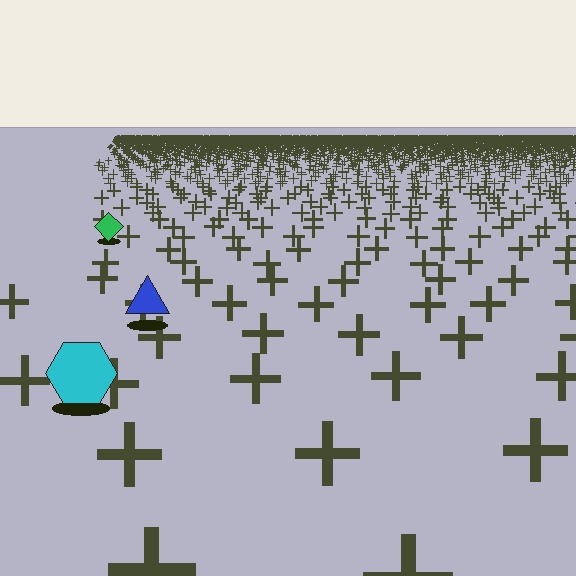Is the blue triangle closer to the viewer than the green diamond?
Yes. The blue triangle is closer — you can tell from the texture gradient: the ground texture is coarser near it.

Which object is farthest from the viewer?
The green diamond is farthest from the viewer. It appears smaller and the ground texture around it is denser.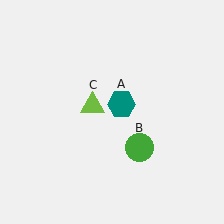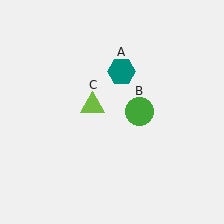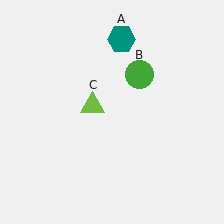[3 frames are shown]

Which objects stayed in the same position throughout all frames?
Lime triangle (object C) remained stationary.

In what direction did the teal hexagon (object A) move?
The teal hexagon (object A) moved up.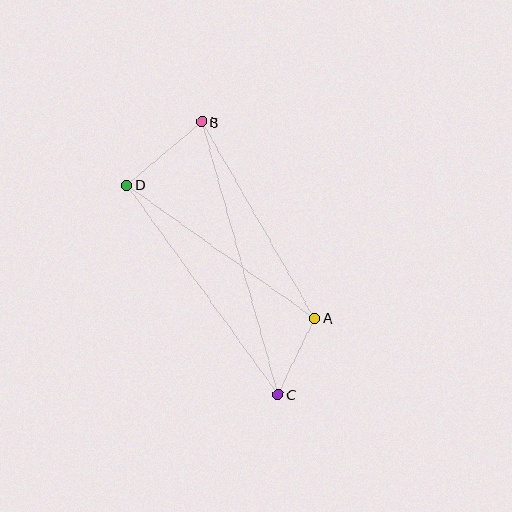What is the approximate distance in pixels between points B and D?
The distance between B and D is approximately 98 pixels.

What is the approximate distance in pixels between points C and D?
The distance between C and D is approximately 259 pixels.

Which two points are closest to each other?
Points A and C are closest to each other.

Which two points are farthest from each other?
Points B and C are farthest from each other.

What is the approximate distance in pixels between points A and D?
The distance between A and D is approximately 230 pixels.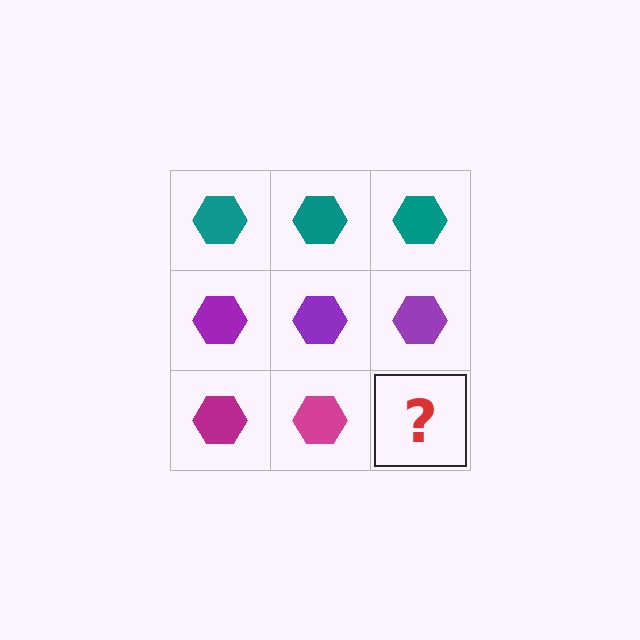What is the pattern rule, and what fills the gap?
The rule is that each row has a consistent color. The gap should be filled with a magenta hexagon.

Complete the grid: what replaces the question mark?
The question mark should be replaced with a magenta hexagon.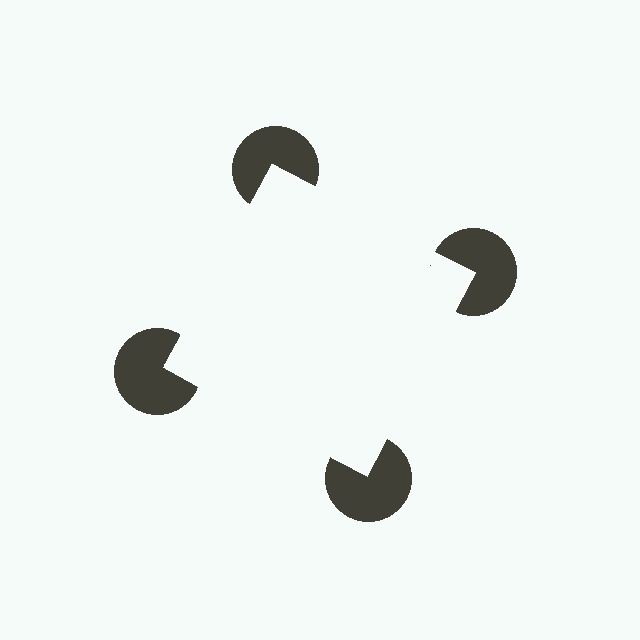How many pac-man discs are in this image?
There are 4 — one at each vertex of the illusory square.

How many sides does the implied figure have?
4 sides.